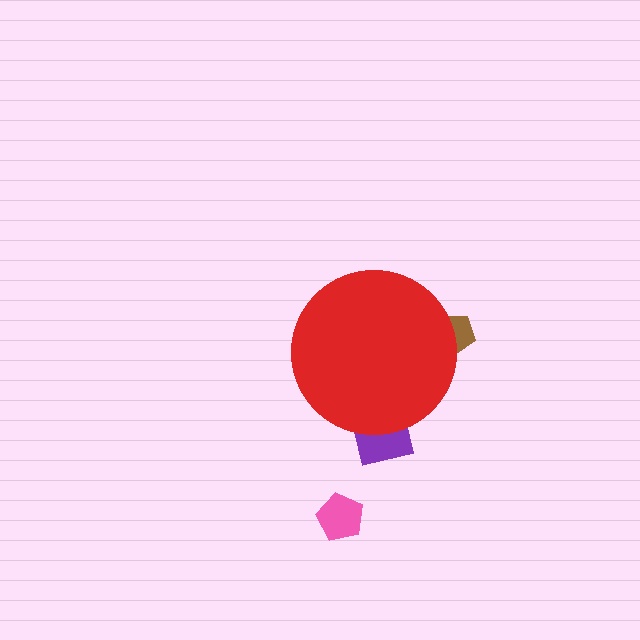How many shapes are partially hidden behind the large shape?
2 shapes are partially hidden.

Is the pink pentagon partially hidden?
No, the pink pentagon is fully visible.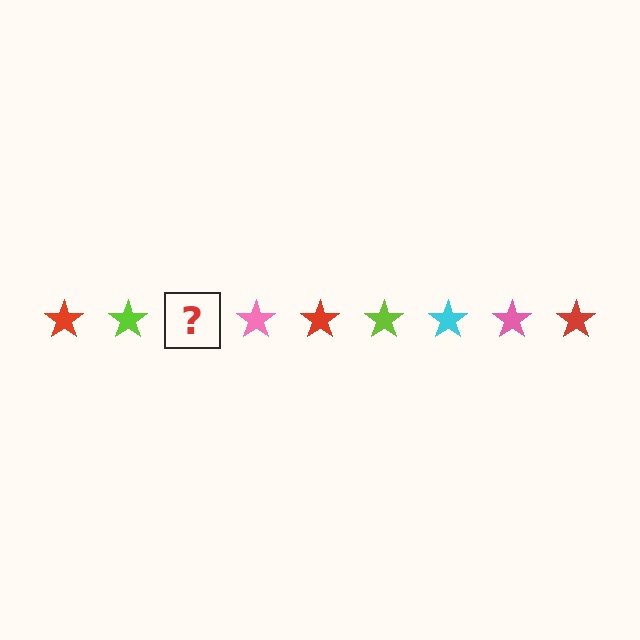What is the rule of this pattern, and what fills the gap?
The rule is that the pattern cycles through red, lime, cyan, pink stars. The gap should be filled with a cyan star.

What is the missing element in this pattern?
The missing element is a cyan star.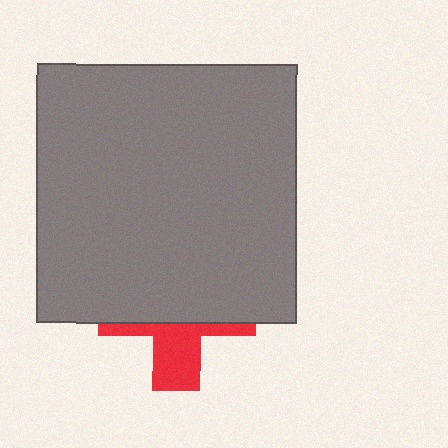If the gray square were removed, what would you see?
You would see the complete red cross.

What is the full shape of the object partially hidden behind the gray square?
The partially hidden object is a red cross.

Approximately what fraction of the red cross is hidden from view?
Roughly 64% of the red cross is hidden behind the gray square.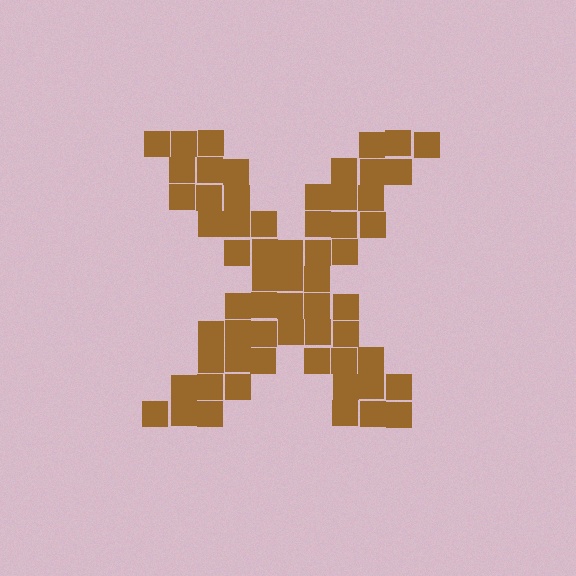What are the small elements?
The small elements are squares.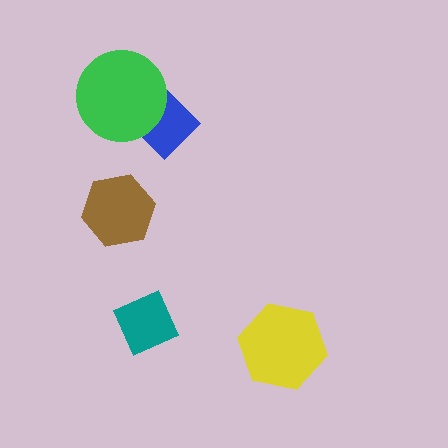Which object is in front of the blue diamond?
The green circle is in front of the blue diamond.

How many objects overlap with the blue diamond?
1 object overlaps with the blue diamond.